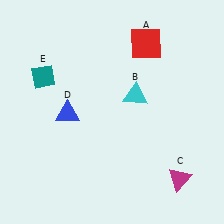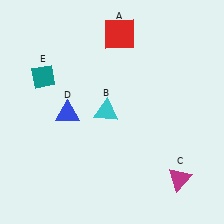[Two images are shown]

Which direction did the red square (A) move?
The red square (A) moved left.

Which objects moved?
The objects that moved are: the red square (A), the cyan triangle (B).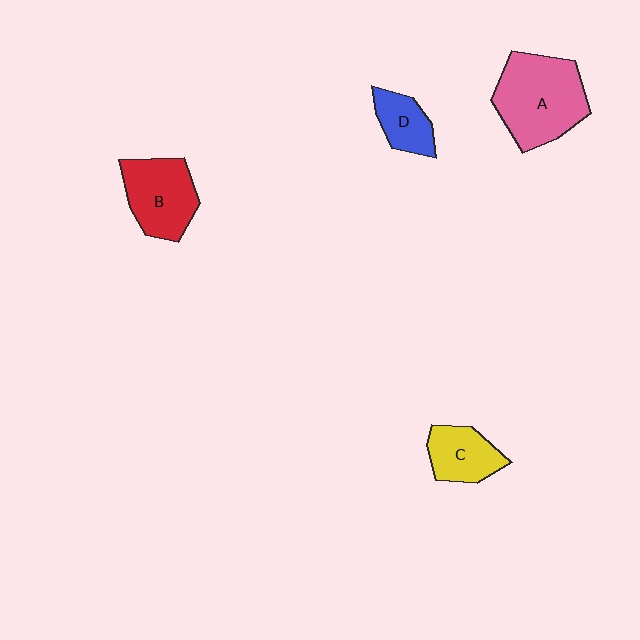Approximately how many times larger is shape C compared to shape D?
Approximately 1.2 times.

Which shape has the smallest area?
Shape D (blue).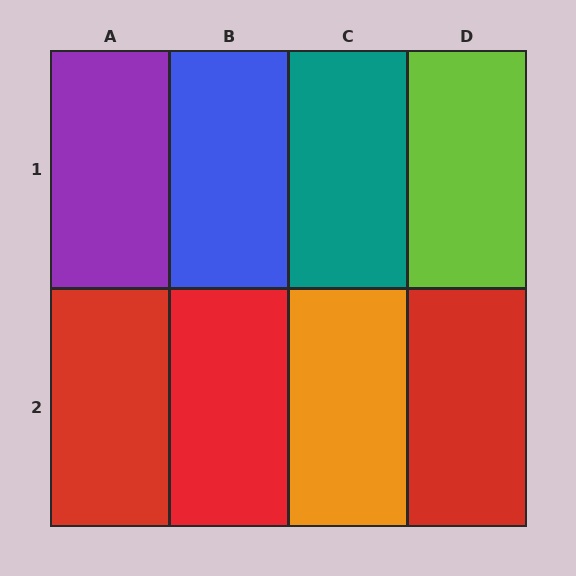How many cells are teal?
1 cell is teal.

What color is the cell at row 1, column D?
Lime.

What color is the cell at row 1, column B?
Blue.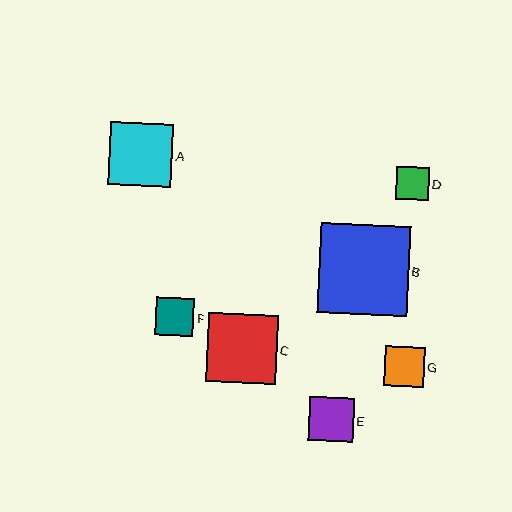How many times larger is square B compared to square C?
Square B is approximately 1.3 times the size of square C.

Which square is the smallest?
Square D is the smallest with a size of approximately 33 pixels.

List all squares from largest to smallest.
From largest to smallest: B, C, A, E, G, F, D.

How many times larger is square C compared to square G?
Square C is approximately 1.7 times the size of square G.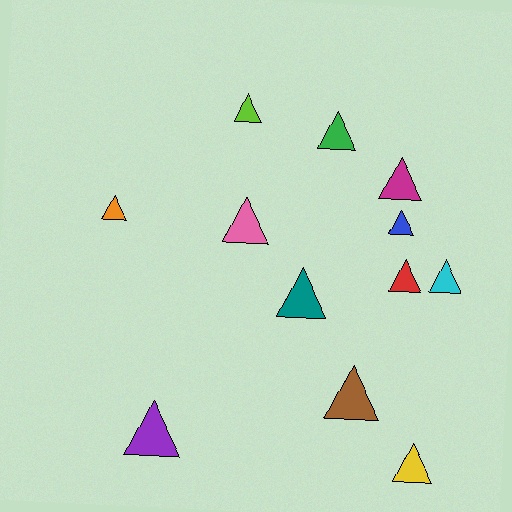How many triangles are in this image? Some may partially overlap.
There are 12 triangles.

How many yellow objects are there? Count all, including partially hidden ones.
There is 1 yellow object.